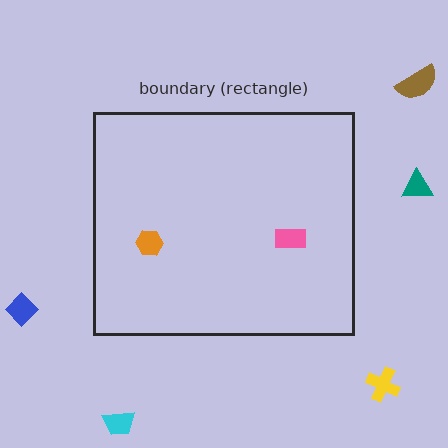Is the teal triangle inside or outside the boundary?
Outside.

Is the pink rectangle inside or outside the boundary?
Inside.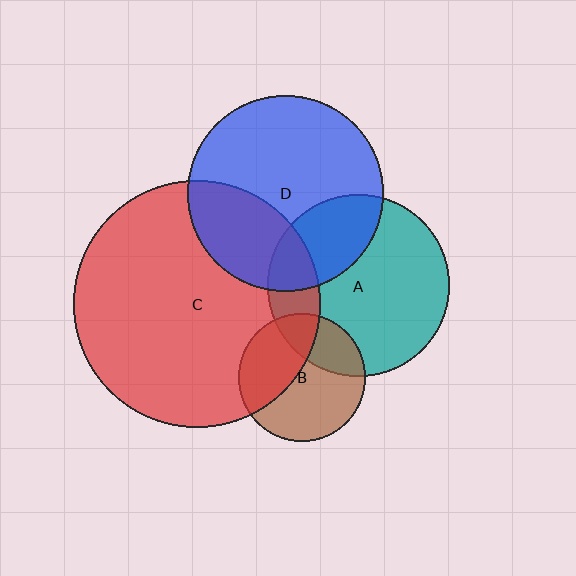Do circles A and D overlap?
Yes.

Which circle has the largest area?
Circle C (red).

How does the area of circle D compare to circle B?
Approximately 2.4 times.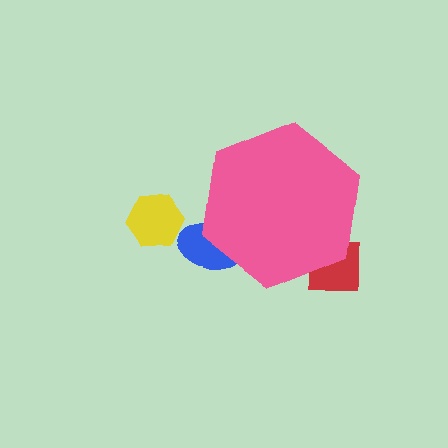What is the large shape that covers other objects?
A pink hexagon.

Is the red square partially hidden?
Yes, the red square is partially hidden behind the pink hexagon.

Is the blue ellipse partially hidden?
Yes, the blue ellipse is partially hidden behind the pink hexagon.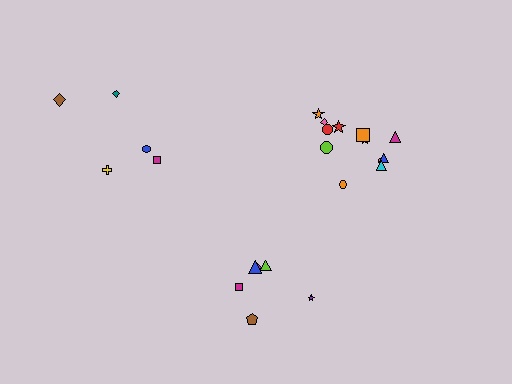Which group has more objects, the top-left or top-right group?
The top-right group.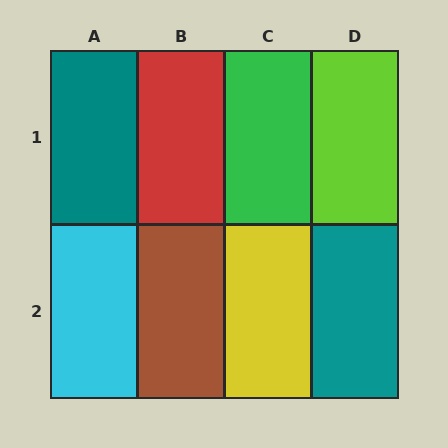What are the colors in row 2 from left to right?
Cyan, brown, yellow, teal.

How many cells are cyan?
1 cell is cyan.